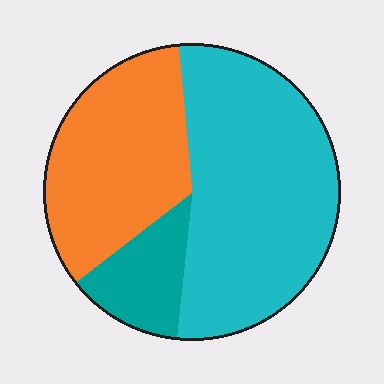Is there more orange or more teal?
Orange.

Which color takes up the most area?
Cyan, at roughly 55%.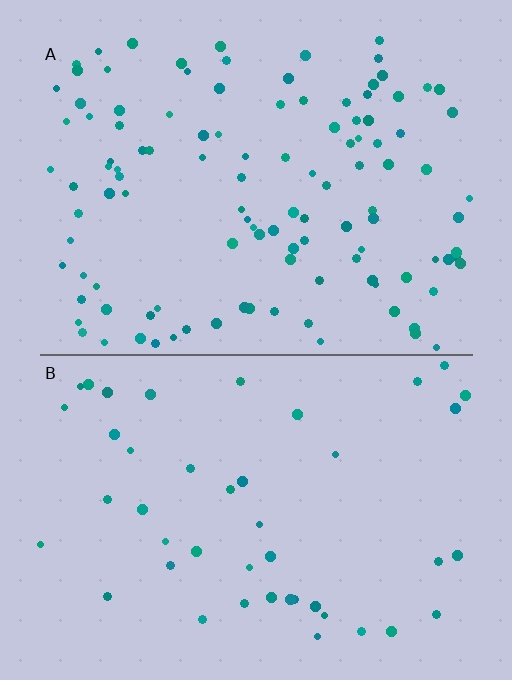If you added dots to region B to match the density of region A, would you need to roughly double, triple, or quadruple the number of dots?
Approximately triple.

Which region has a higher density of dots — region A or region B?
A (the top).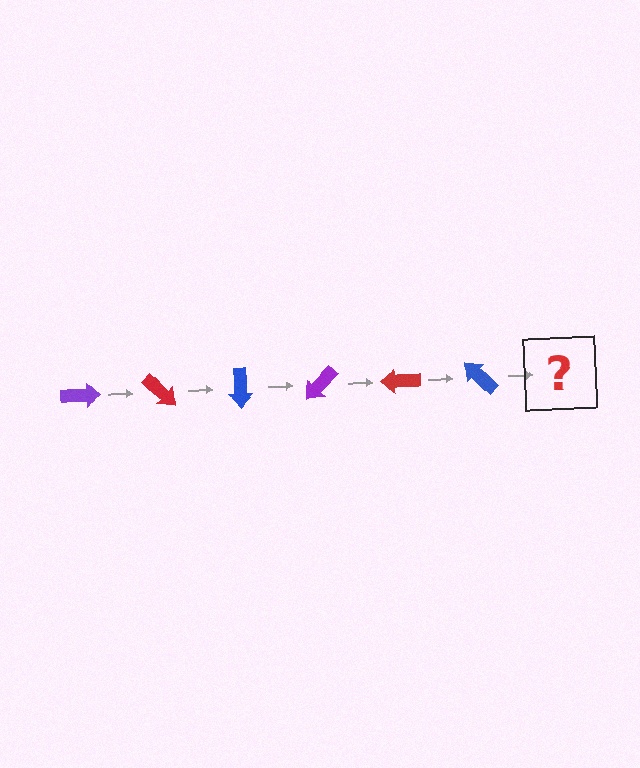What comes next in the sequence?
The next element should be a purple arrow, rotated 270 degrees from the start.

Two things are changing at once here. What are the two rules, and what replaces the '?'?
The two rules are that it rotates 45 degrees each step and the color cycles through purple, red, and blue. The '?' should be a purple arrow, rotated 270 degrees from the start.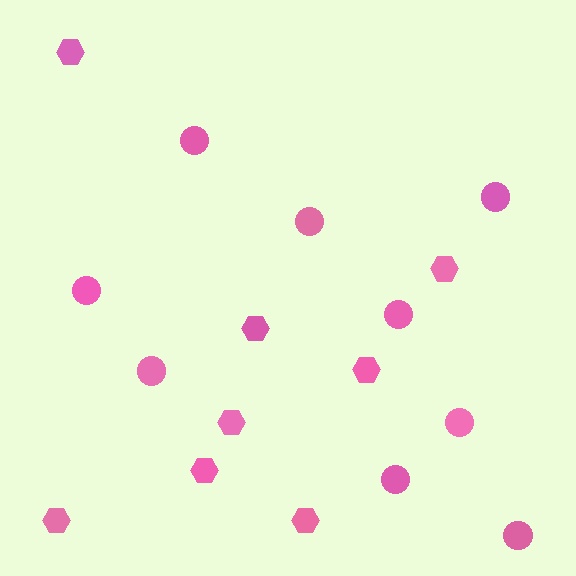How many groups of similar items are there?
There are 2 groups: one group of hexagons (8) and one group of circles (9).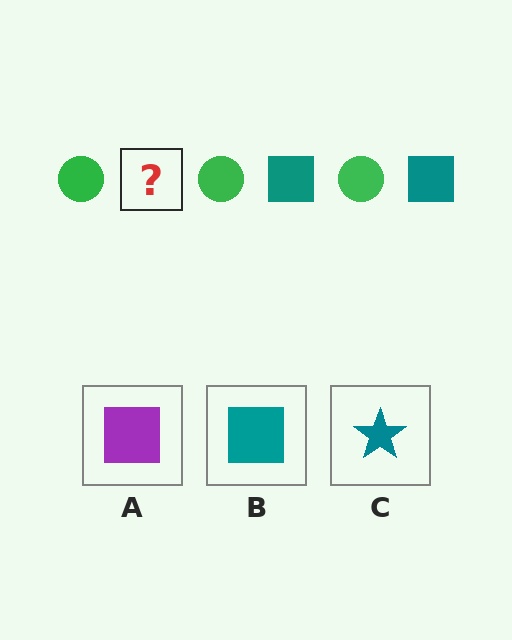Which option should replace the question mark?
Option B.